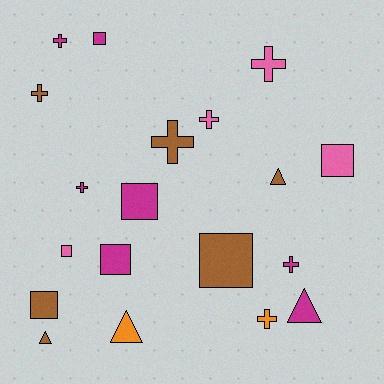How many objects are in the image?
There are 19 objects.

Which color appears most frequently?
Magenta, with 7 objects.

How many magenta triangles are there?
There is 1 magenta triangle.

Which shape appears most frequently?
Cross, with 8 objects.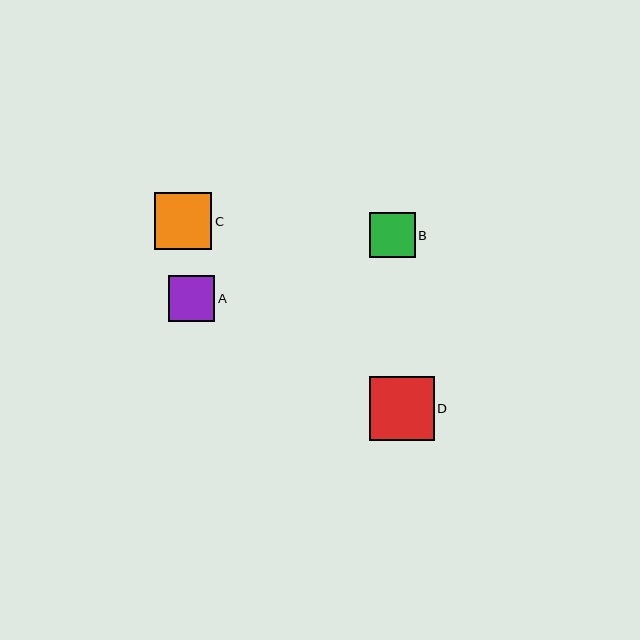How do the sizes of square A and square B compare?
Square A and square B are approximately the same size.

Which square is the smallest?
Square B is the smallest with a size of approximately 45 pixels.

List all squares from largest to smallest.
From largest to smallest: D, C, A, B.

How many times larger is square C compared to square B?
Square C is approximately 1.3 times the size of square B.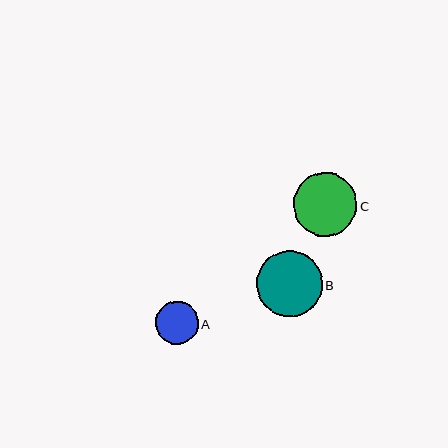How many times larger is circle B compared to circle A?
Circle B is approximately 1.5 times the size of circle A.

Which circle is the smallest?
Circle A is the smallest with a size of approximately 43 pixels.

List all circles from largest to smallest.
From largest to smallest: B, C, A.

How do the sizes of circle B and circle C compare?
Circle B and circle C are approximately the same size.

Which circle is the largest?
Circle B is the largest with a size of approximately 66 pixels.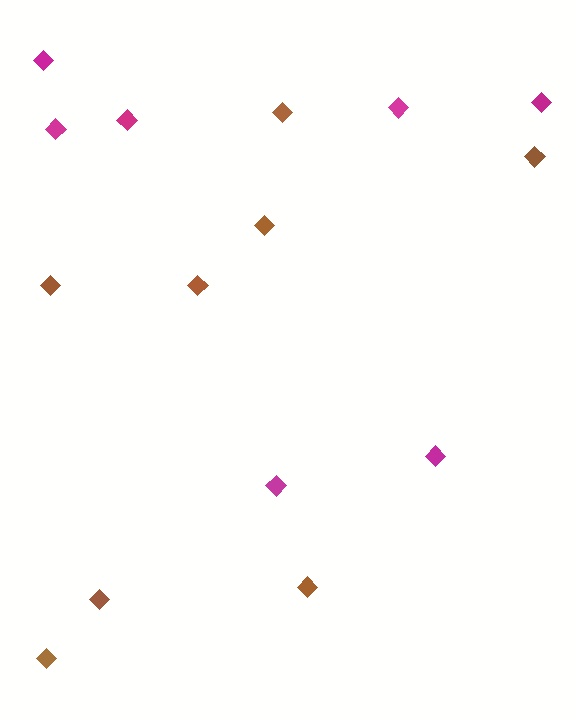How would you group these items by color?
There are 2 groups: one group of brown diamonds (8) and one group of magenta diamonds (7).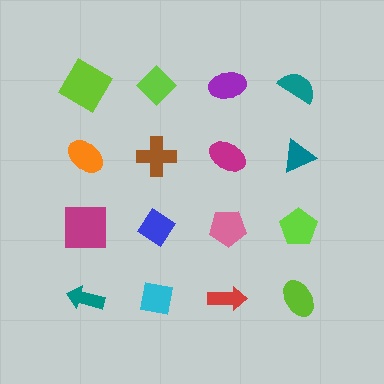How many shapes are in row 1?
4 shapes.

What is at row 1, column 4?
A teal semicircle.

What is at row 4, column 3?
A red arrow.